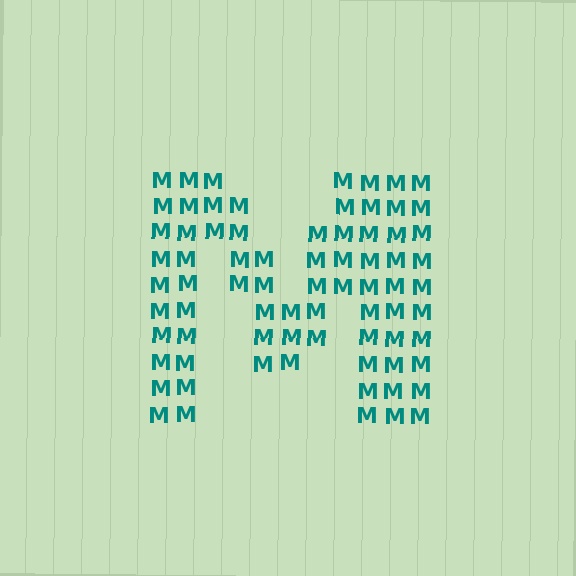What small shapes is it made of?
It is made of small letter M's.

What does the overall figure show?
The overall figure shows the letter M.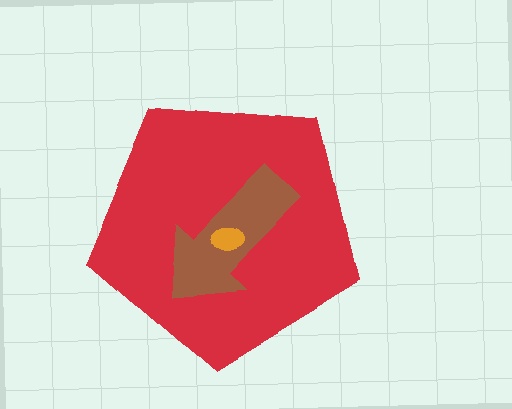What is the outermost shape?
The red pentagon.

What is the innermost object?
The orange ellipse.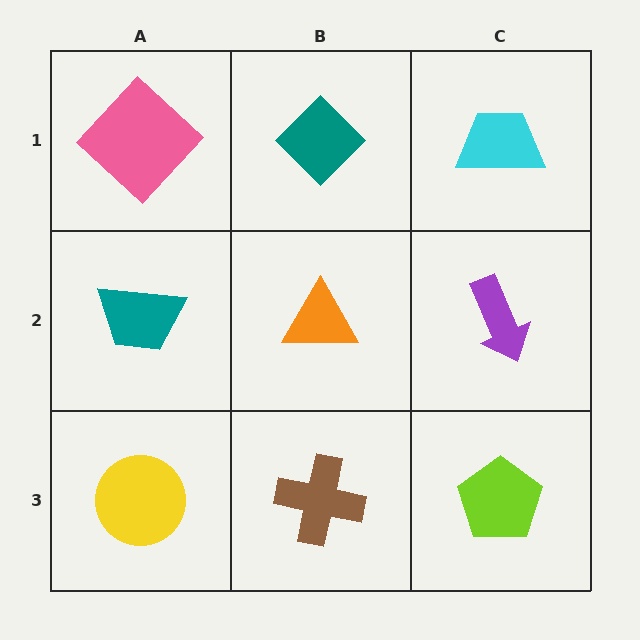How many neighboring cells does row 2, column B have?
4.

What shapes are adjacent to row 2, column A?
A pink diamond (row 1, column A), a yellow circle (row 3, column A), an orange triangle (row 2, column B).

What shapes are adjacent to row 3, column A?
A teal trapezoid (row 2, column A), a brown cross (row 3, column B).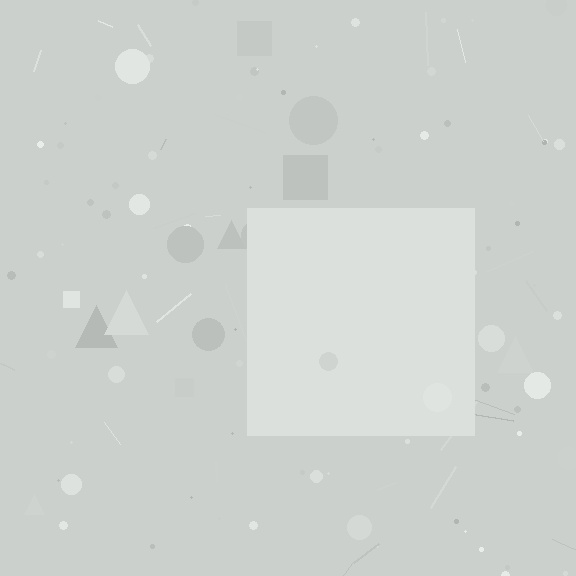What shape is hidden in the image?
A square is hidden in the image.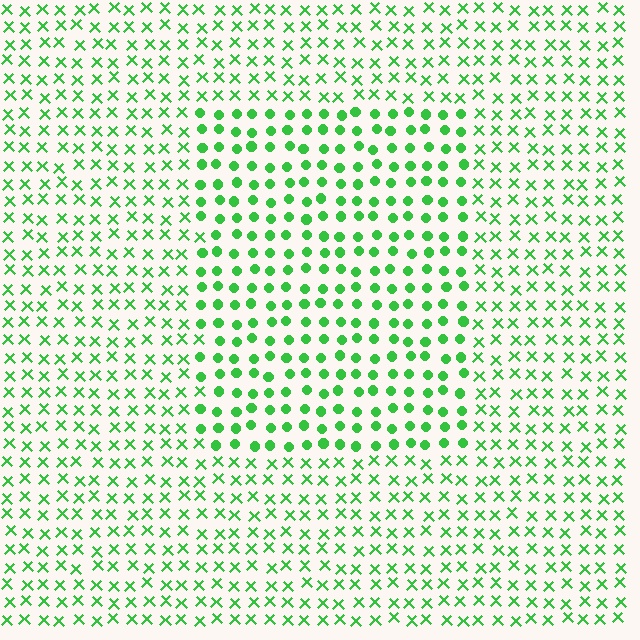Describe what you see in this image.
The image is filled with small green elements arranged in a uniform grid. A rectangle-shaped region contains circles, while the surrounding area contains X marks. The boundary is defined purely by the change in element shape.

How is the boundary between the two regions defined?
The boundary is defined by a change in element shape: circles inside vs. X marks outside. All elements share the same color and spacing.